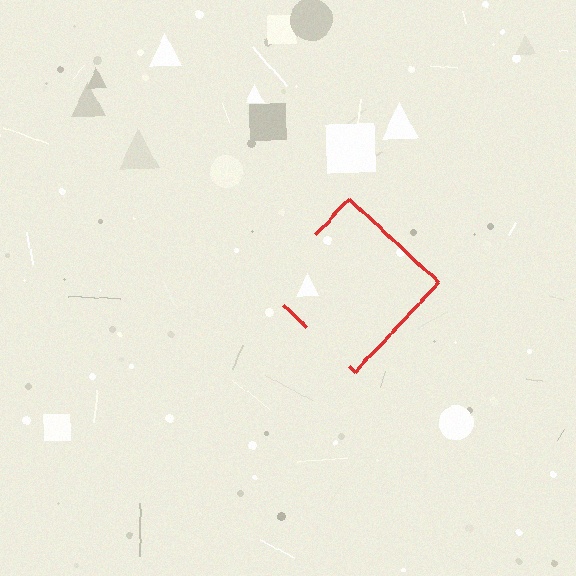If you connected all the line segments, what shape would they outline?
They would outline a diamond.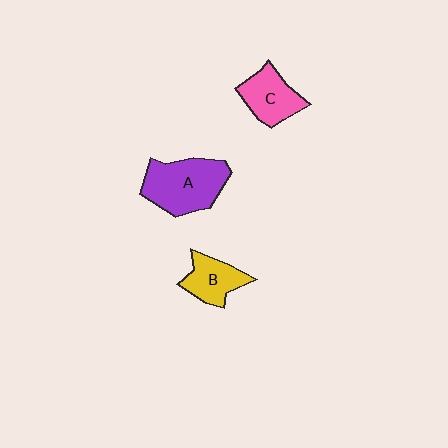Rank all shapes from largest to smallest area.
From largest to smallest: A (purple), C (pink), B (yellow).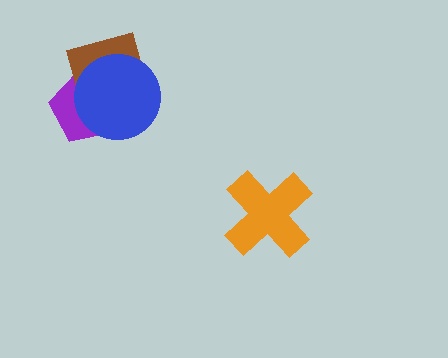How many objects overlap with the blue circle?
2 objects overlap with the blue circle.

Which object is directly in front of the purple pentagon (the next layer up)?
The brown square is directly in front of the purple pentagon.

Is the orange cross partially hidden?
No, no other shape covers it.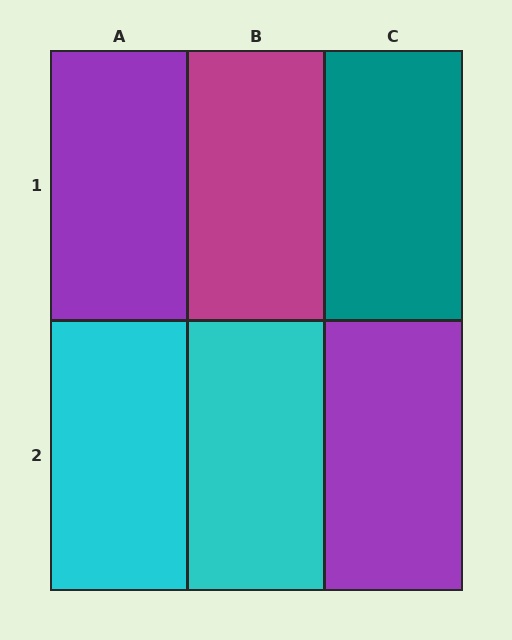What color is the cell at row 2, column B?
Cyan.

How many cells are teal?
1 cell is teal.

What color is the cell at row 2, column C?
Purple.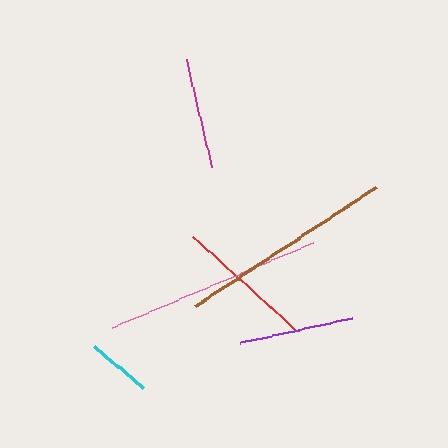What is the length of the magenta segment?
The magenta segment is approximately 111 pixels long.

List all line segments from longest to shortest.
From longest to shortest: pink, brown, red, purple, magenta, cyan.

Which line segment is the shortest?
The cyan line is the shortest at approximately 64 pixels.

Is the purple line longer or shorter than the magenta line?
The purple line is longer than the magenta line.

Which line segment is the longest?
The pink line is the longest at approximately 217 pixels.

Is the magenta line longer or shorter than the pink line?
The pink line is longer than the magenta line.